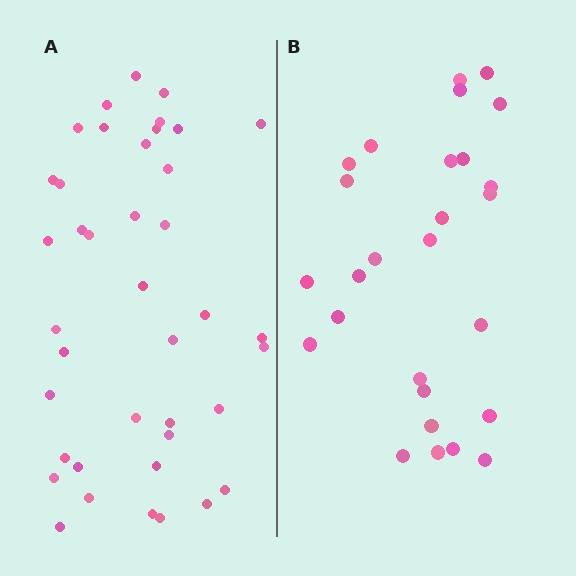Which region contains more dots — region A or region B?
Region A (the left region) has more dots.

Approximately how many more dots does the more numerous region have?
Region A has approximately 15 more dots than region B.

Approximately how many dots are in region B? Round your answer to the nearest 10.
About 30 dots. (The exact count is 27, which rounds to 30.)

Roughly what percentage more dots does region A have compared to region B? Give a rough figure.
About 50% more.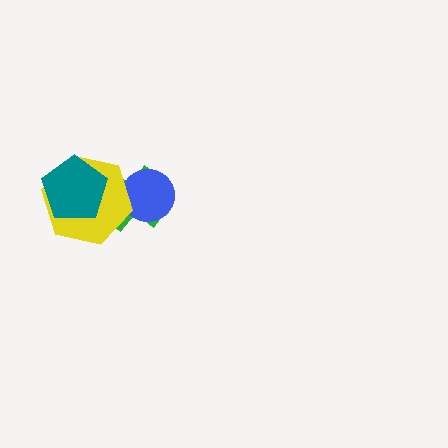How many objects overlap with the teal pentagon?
2 objects overlap with the teal pentagon.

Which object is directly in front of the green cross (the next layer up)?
The blue circle is directly in front of the green cross.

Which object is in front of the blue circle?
The yellow hexagon is in front of the blue circle.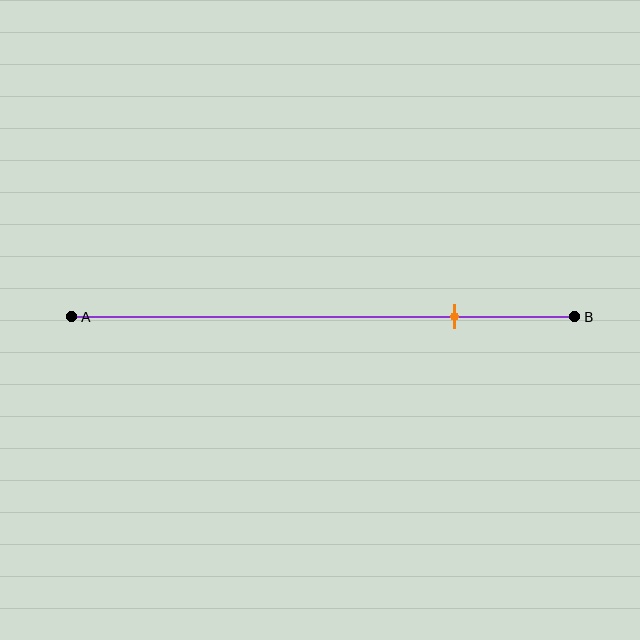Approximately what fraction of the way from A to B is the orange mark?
The orange mark is approximately 75% of the way from A to B.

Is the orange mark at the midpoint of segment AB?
No, the mark is at about 75% from A, not at the 50% midpoint.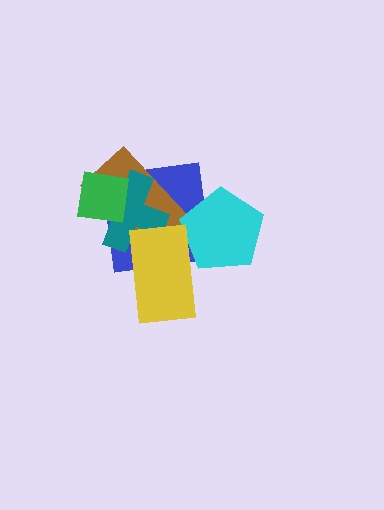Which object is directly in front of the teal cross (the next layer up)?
The green square is directly in front of the teal cross.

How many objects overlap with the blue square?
5 objects overlap with the blue square.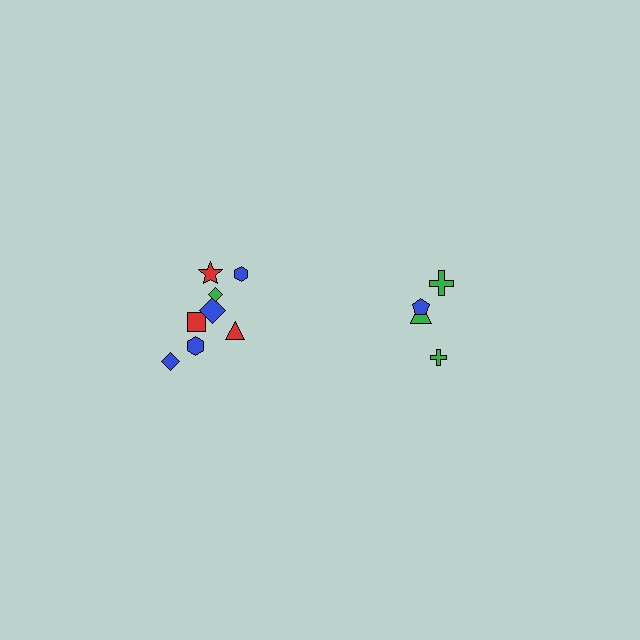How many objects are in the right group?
There are 4 objects.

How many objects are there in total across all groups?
There are 12 objects.